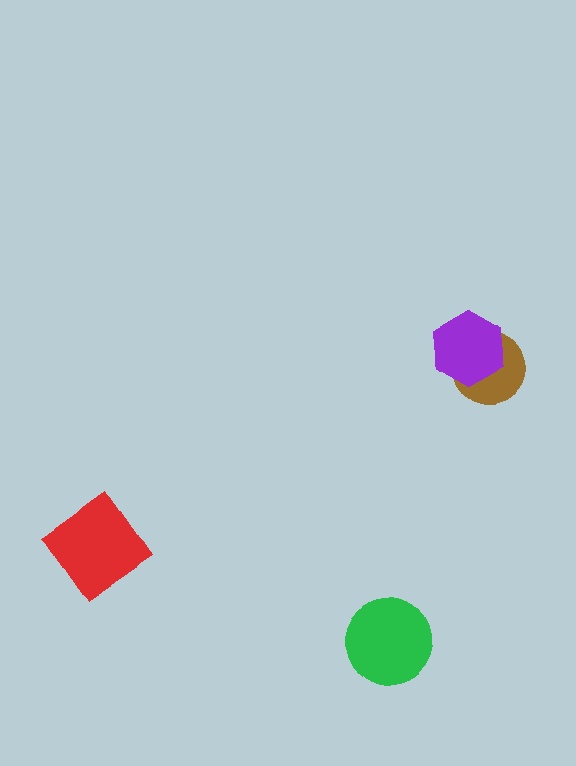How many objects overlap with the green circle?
0 objects overlap with the green circle.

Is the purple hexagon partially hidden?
No, no other shape covers it.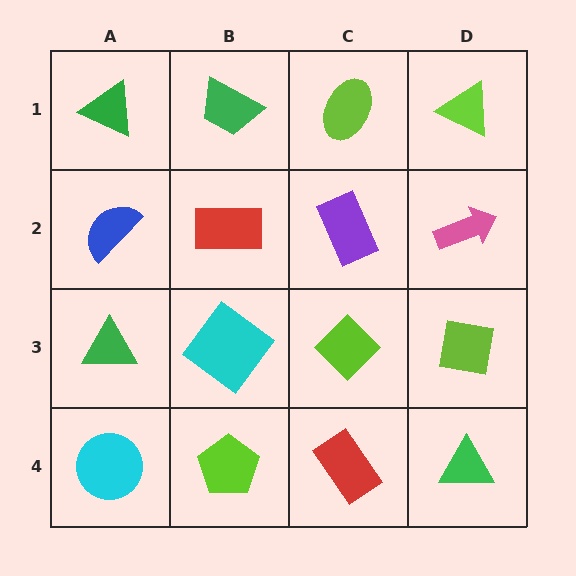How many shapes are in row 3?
4 shapes.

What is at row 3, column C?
A lime diamond.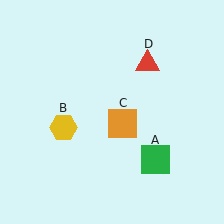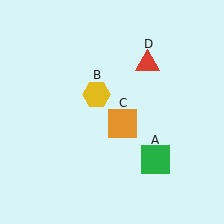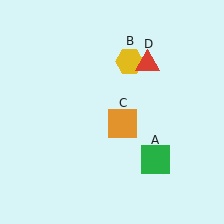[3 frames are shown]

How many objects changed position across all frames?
1 object changed position: yellow hexagon (object B).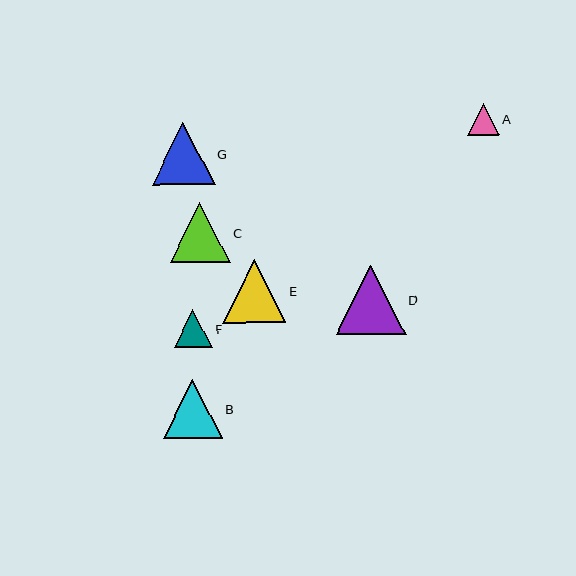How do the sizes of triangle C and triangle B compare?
Triangle C and triangle B are approximately the same size.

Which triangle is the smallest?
Triangle A is the smallest with a size of approximately 32 pixels.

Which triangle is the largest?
Triangle D is the largest with a size of approximately 70 pixels.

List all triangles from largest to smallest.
From largest to smallest: D, E, G, C, B, F, A.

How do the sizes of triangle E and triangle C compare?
Triangle E and triangle C are approximately the same size.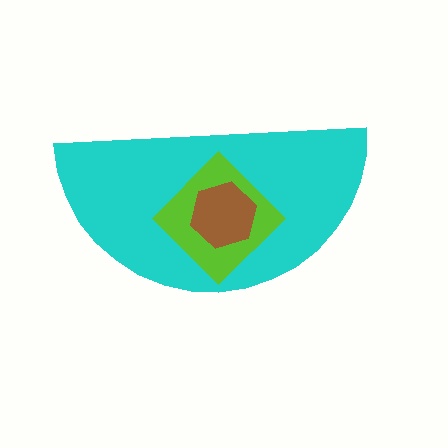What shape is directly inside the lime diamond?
The brown hexagon.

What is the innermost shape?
The brown hexagon.